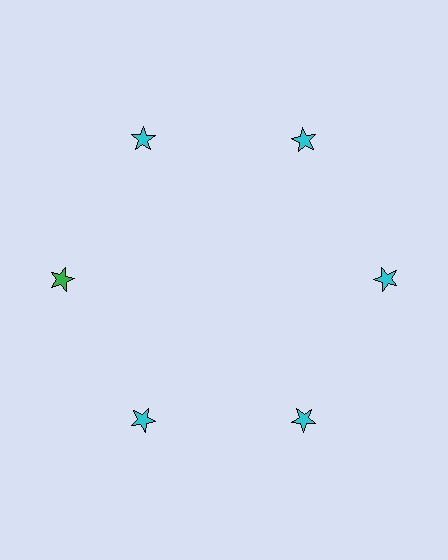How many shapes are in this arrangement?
There are 6 shapes arranged in a ring pattern.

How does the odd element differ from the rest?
It has a different color: green instead of cyan.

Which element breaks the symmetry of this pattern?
The green star at roughly the 9 o'clock position breaks the symmetry. All other shapes are cyan stars.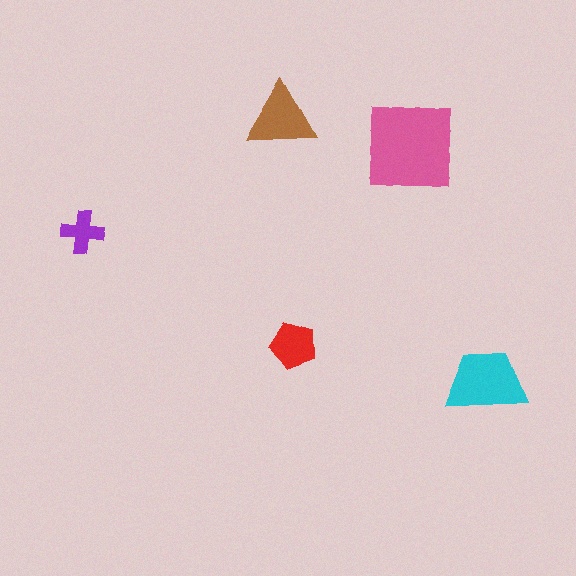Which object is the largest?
The pink square.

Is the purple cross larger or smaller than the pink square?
Smaller.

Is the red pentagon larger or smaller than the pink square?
Smaller.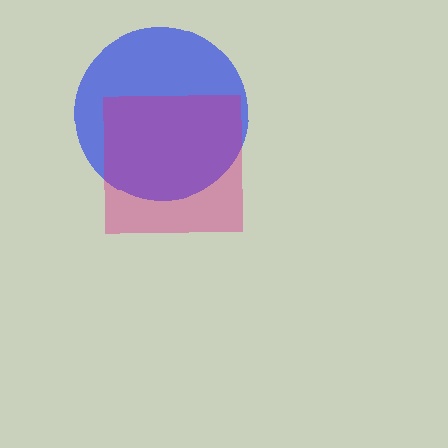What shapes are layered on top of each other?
The layered shapes are: a blue circle, a magenta square.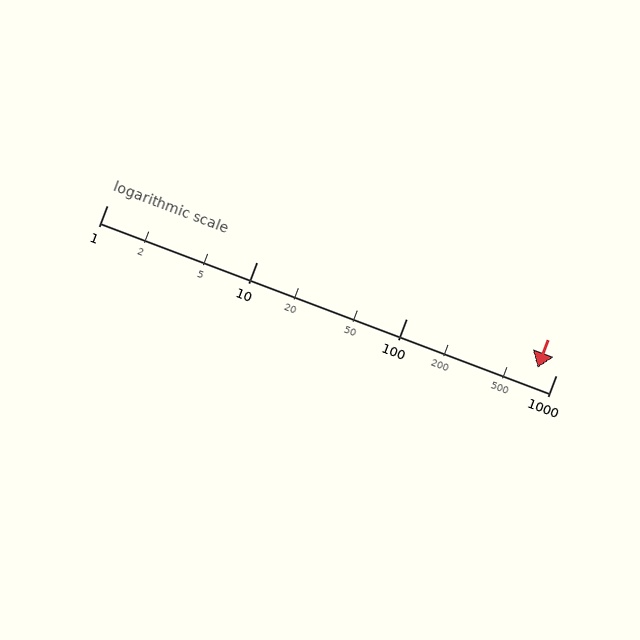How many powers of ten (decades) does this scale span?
The scale spans 3 decades, from 1 to 1000.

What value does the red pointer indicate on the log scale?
The pointer indicates approximately 750.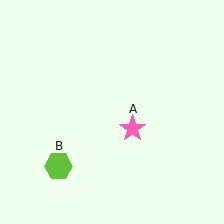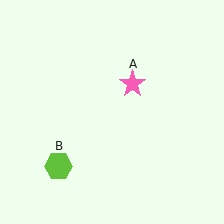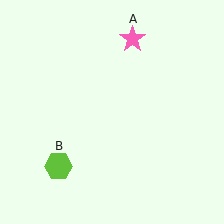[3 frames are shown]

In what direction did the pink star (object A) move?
The pink star (object A) moved up.